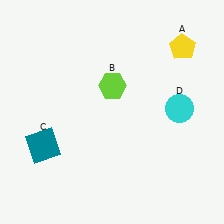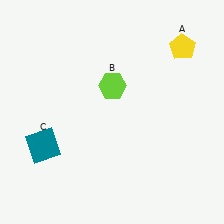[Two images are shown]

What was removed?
The cyan circle (D) was removed in Image 2.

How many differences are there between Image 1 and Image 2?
There is 1 difference between the two images.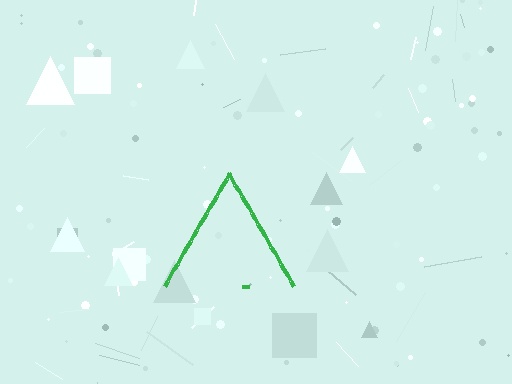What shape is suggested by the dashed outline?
The dashed outline suggests a triangle.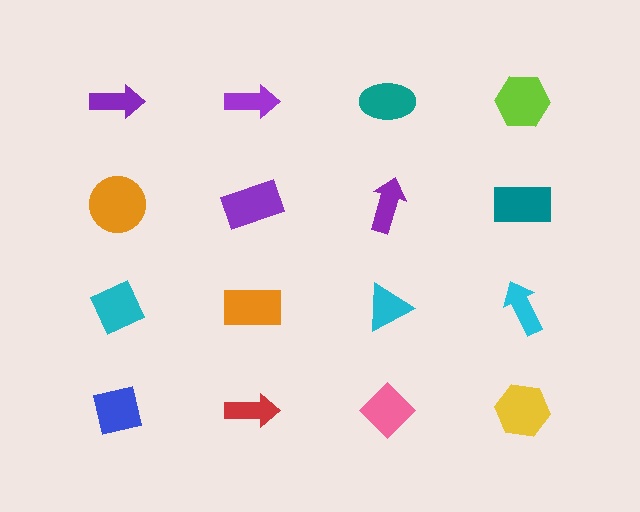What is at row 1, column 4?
A lime hexagon.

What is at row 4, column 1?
A blue square.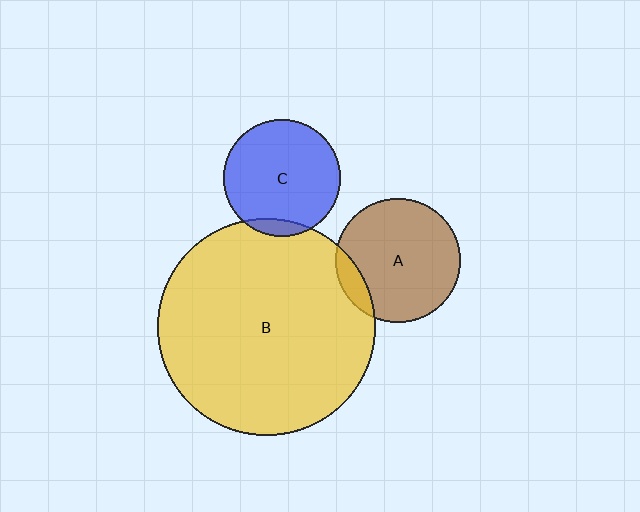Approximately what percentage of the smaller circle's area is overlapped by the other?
Approximately 10%.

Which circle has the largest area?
Circle B (yellow).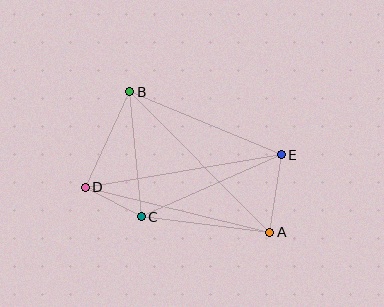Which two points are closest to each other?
Points C and D are closest to each other.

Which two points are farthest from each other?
Points D and E are farthest from each other.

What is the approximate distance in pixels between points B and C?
The distance between B and C is approximately 125 pixels.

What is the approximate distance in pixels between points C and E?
The distance between C and E is approximately 153 pixels.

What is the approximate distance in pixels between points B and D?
The distance between B and D is approximately 105 pixels.